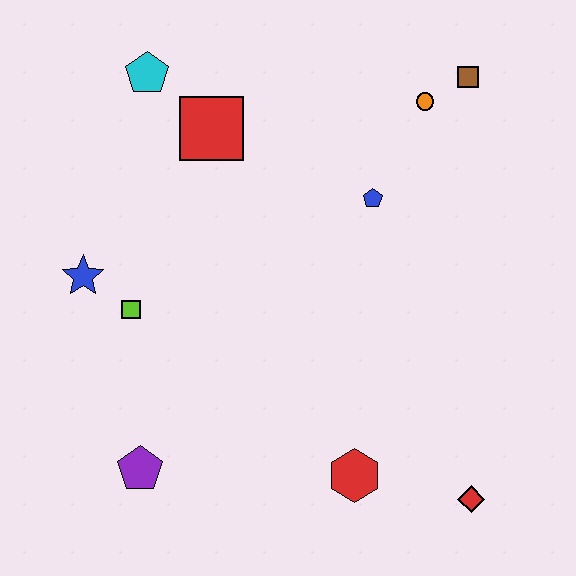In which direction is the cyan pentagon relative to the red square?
The cyan pentagon is to the left of the red square.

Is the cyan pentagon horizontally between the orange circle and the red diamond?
No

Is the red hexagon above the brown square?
No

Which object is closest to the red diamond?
The red hexagon is closest to the red diamond.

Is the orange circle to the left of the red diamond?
Yes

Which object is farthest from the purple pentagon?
The brown square is farthest from the purple pentagon.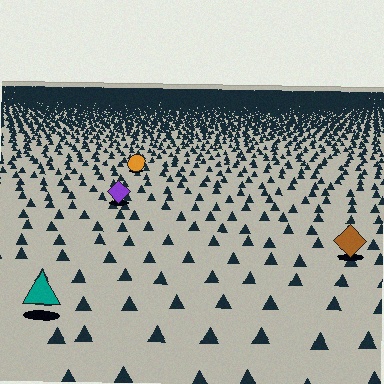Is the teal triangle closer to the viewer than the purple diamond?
Yes. The teal triangle is closer — you can tell from the texture gradient: the ground texture is coarser near it.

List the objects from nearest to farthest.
From nearest to farthest: the teal triangle, the brown diamond, the purple diamond, the orange circle.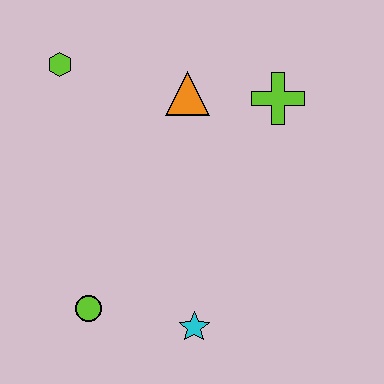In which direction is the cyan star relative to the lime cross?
The cyan star is below the lime cross.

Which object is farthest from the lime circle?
The lime cross is farthest from the lime circle.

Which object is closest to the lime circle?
The cyan star is closest to the lime circle.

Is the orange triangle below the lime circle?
No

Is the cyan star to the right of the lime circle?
Yes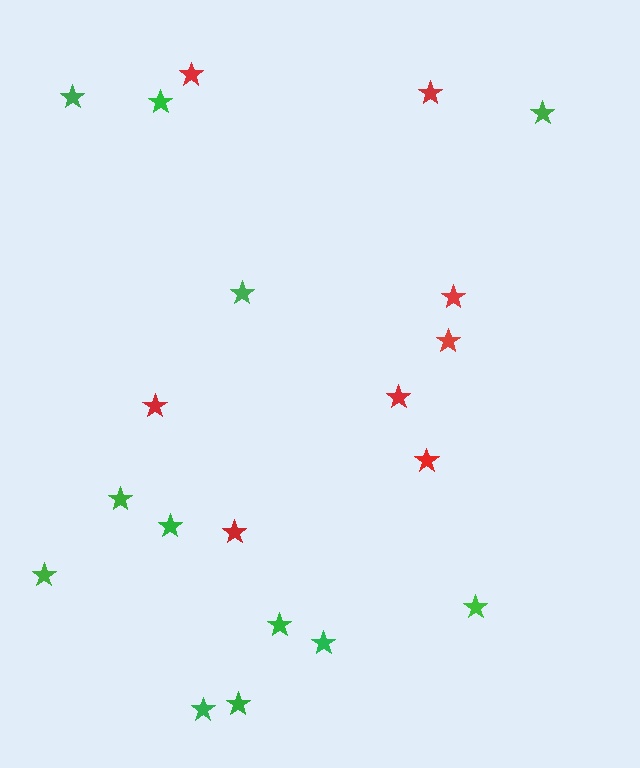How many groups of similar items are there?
There are 2 groups: one group of red stars (8) and one group of green stars (12).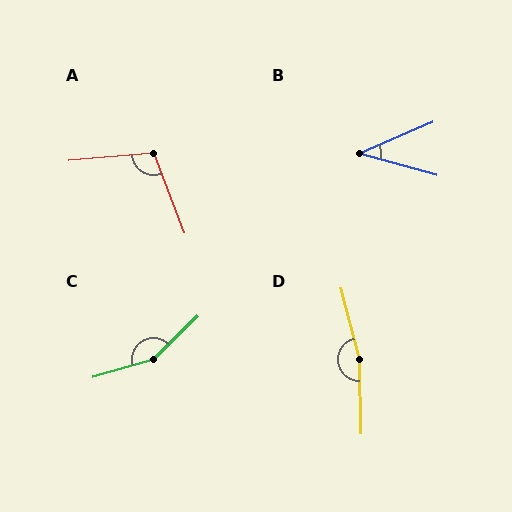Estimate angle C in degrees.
Approximately 152 degrees.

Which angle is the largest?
D, at approximately 167 degrees.